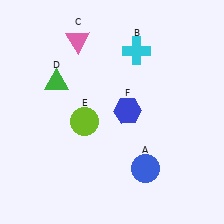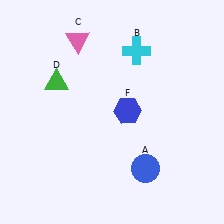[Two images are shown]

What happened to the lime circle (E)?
The lime circle (E) was removed in Image 2. It was in the bottom-left area of Image 1.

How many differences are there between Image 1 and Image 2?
There is 1 difference between the two images.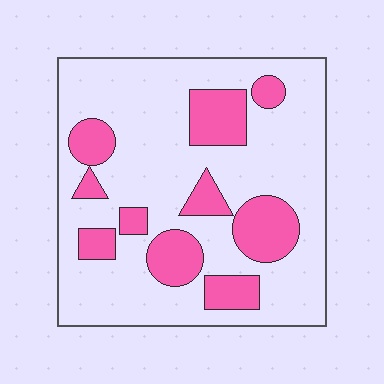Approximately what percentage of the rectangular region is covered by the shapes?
Approximately 25%.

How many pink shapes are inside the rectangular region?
10.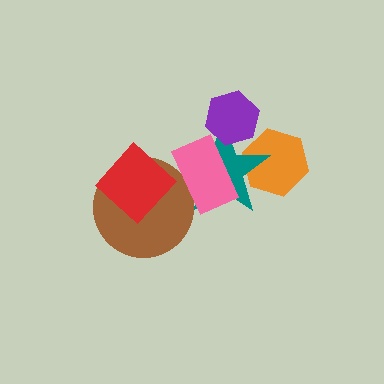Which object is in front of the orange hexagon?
The teal star is in front of the orange hexagon.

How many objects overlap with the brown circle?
3 objects overlap with the brown circle.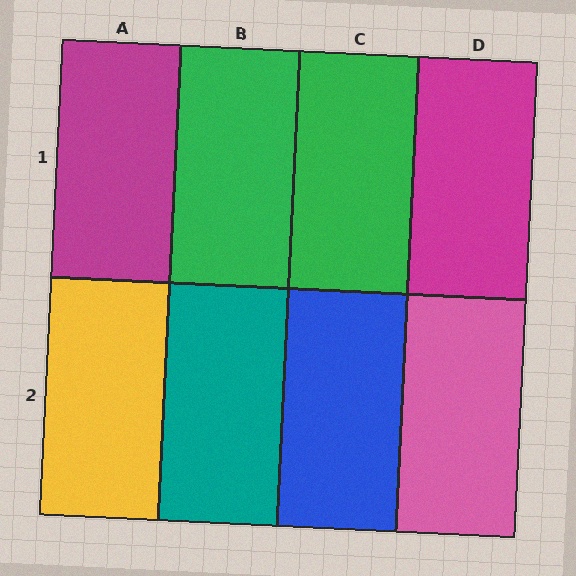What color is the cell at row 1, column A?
Magenta.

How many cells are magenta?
2 cells are magenta.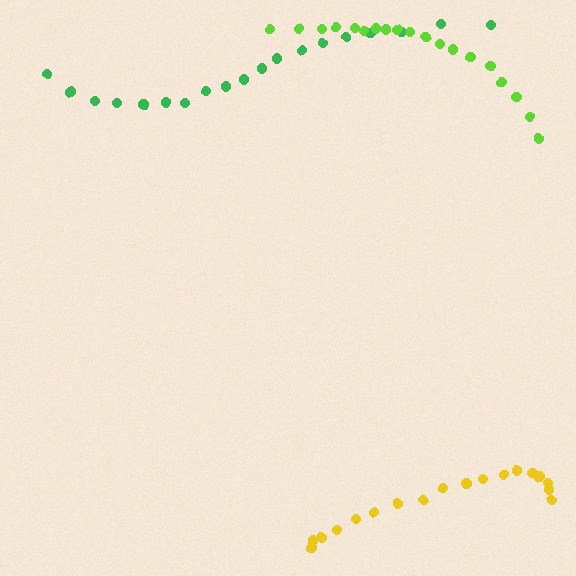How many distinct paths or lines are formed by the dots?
There are 3 distinct paths.